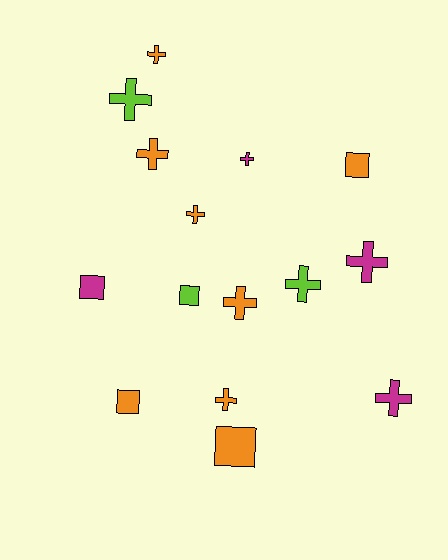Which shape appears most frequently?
Cross, with 10 objects.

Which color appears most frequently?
Orange, with 8 objects.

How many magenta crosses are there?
There are 3 magenta crosses.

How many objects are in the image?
There are 15 objects.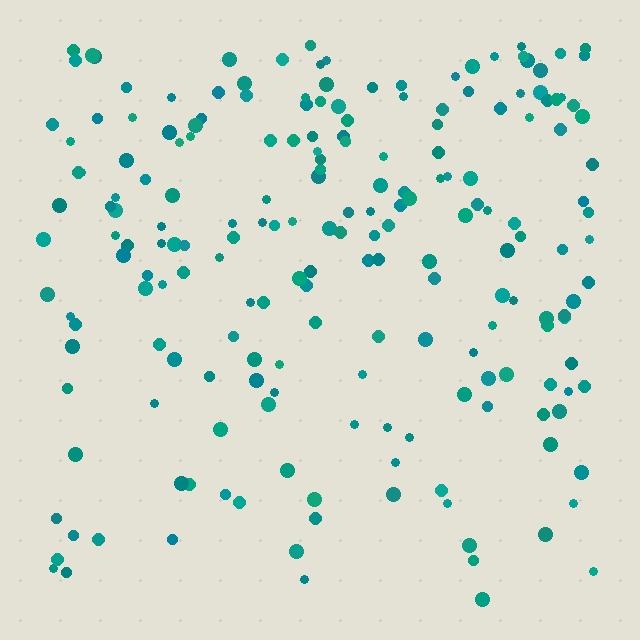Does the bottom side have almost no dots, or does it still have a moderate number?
Still a moderate number, just noticeably fewer than the top.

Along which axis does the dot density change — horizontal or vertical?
Vertical.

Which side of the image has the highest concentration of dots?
The top.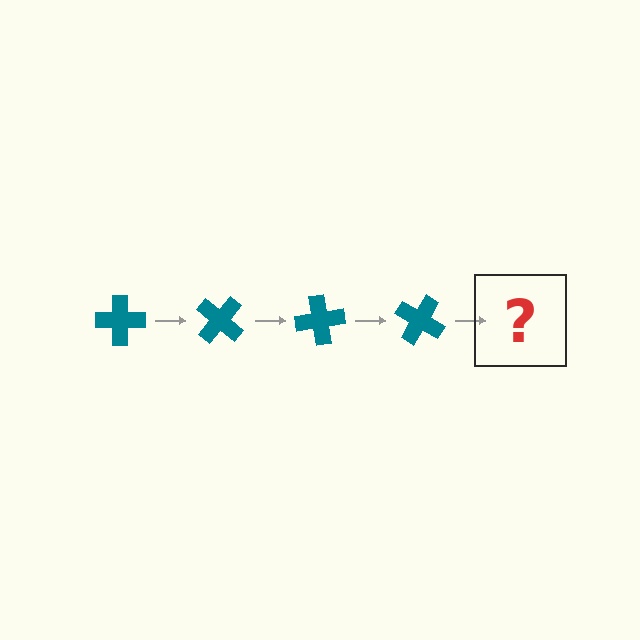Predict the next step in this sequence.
The next step is a teal cross rotated 160 degrees.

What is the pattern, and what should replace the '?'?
The pattern is that the cross rotates 40 degrees each step. The '?' should be a teal cross rotated 160 degrees.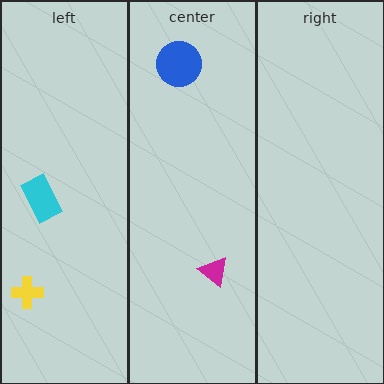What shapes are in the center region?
The magenta triangle, the blue circle.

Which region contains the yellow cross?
The left region.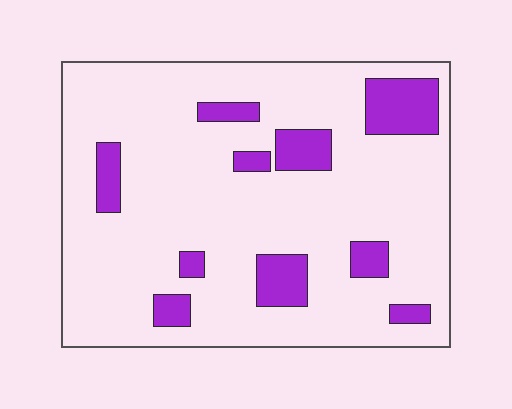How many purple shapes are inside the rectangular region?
10.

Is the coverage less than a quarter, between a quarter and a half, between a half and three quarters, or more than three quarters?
Less than a quarter.